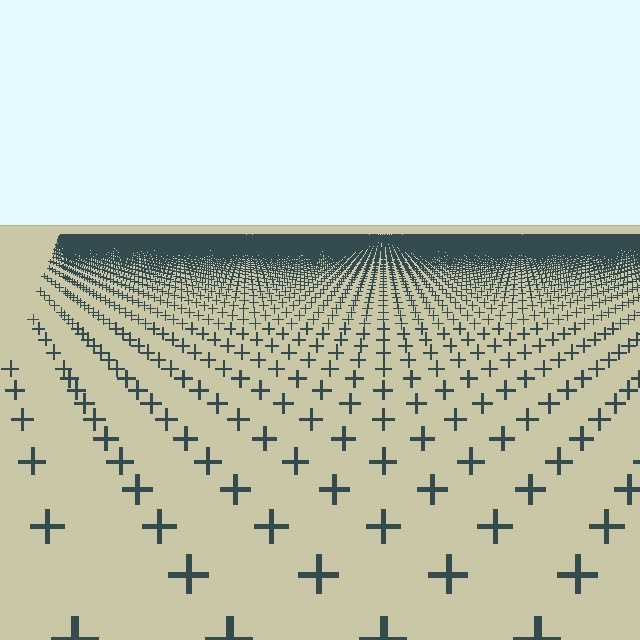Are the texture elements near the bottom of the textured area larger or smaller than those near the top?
Larger. Near the bottom, elements are closer to the viewer and appear at a bigger on-screen size.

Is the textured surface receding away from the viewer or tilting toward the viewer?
The surface is receding away from the viewer. Texture elements get smaller and denser toward the top.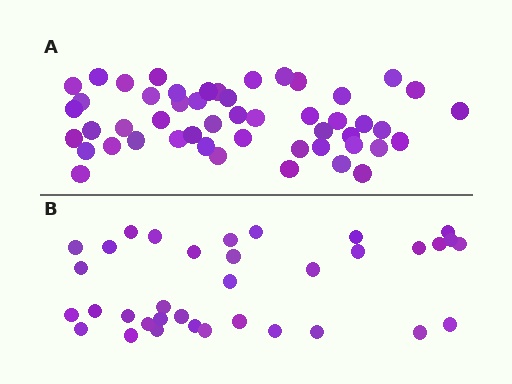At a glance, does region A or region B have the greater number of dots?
Region A (the top region) has more dots.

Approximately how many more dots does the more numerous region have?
Region A has approximately 15 more dots than region B.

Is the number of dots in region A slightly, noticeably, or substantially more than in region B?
Region A has noticeably more, but not dramatically so. The ratio is roughly 1.4 to 1.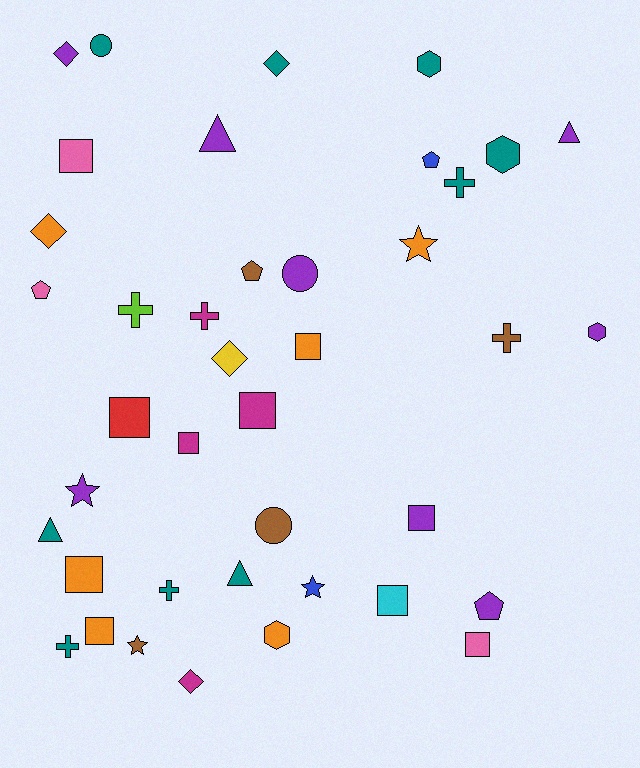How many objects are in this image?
There are 40 objects.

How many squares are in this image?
There are 10 squares.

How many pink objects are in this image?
There are 3 pink objects.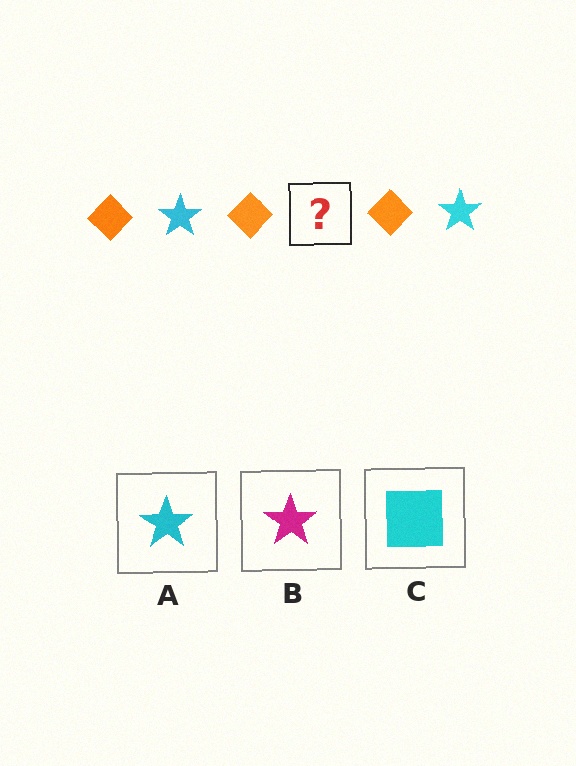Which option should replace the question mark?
Option A.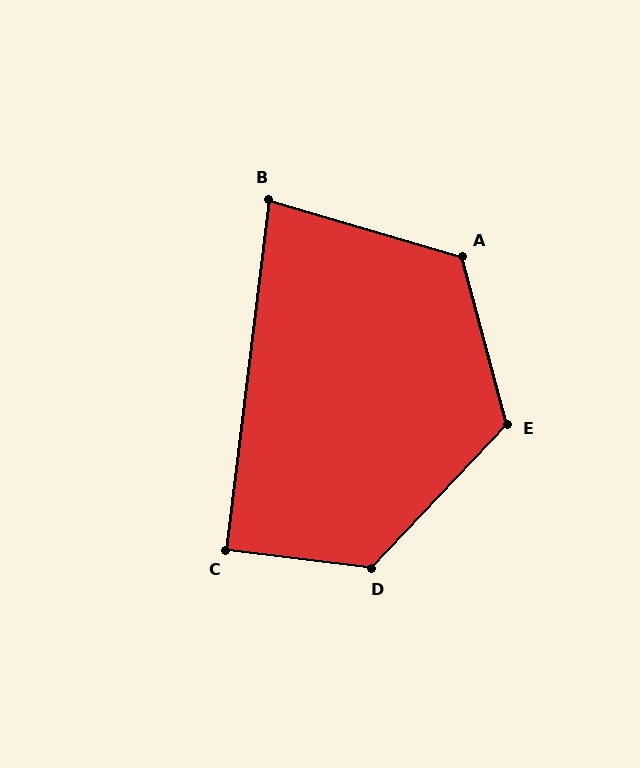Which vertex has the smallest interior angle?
B, at approximately 81 degrees.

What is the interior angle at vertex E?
Approximately 122 degrees (obtuse).